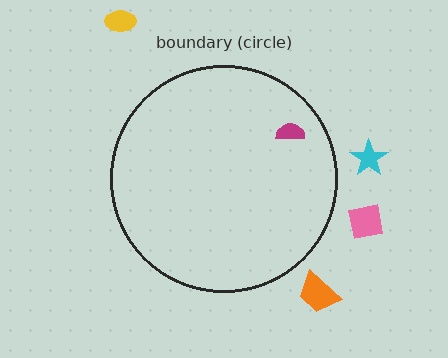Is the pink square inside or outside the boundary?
Outside.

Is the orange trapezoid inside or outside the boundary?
Outside.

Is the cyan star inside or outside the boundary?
Outside.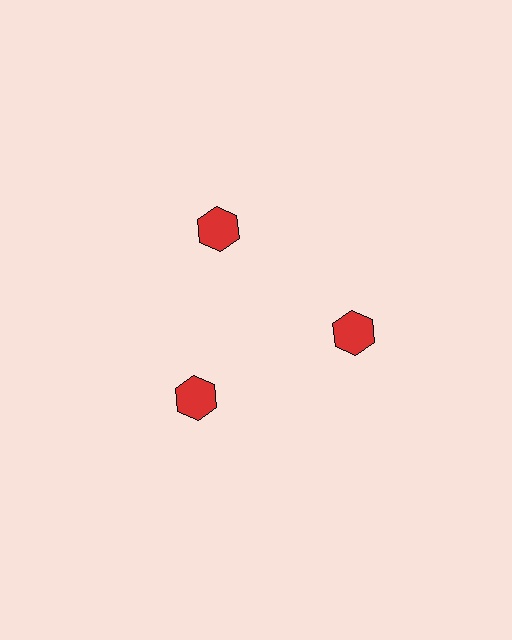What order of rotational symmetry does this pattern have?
This pattern has 3-fold rotational symmetry.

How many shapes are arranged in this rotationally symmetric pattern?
There are 3 shapes, arranged in 3 groups of 1.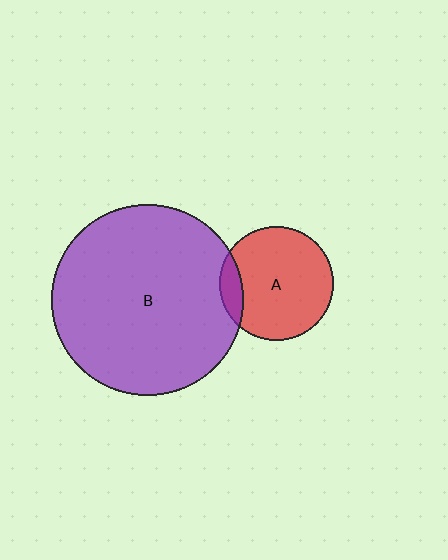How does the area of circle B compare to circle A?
Approximately 2.8 times.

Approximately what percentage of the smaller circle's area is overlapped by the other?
Approximately 10%.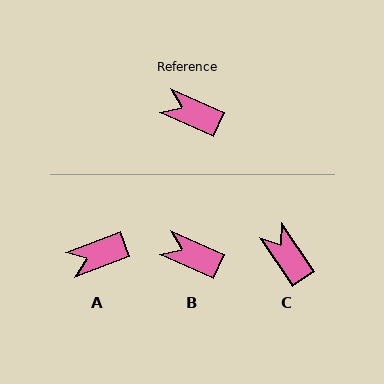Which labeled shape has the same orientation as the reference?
B.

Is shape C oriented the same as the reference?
No, it is off by about 31 degrees.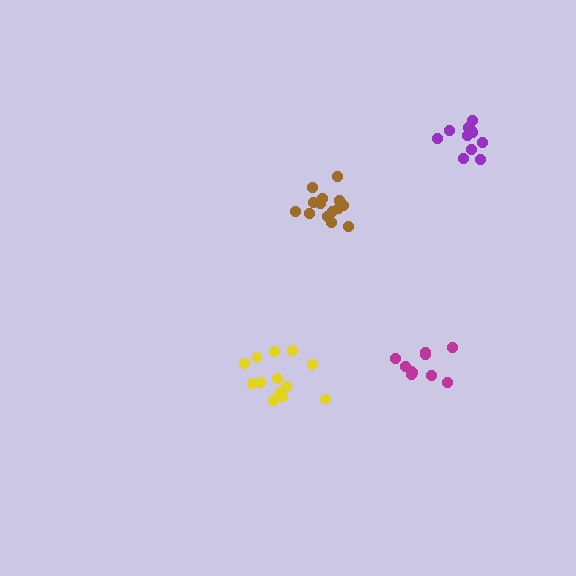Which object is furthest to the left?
The yellow cluster is leftmost.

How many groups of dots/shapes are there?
There are 4 groups.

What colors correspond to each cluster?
The clusters are colored: purple, magenta, yellow, brown.